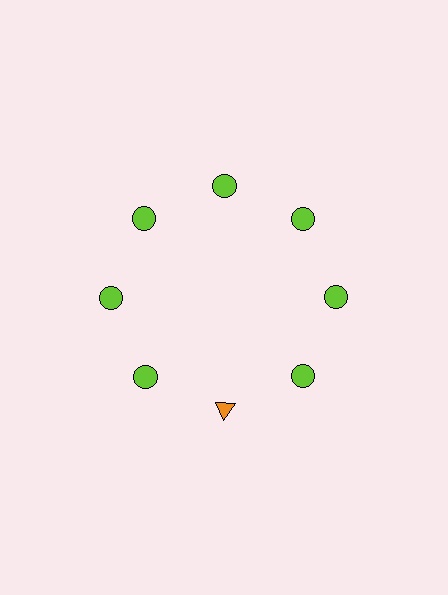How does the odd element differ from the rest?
It differs in both color (orange instead of lime) and shape (triangle instead of circle).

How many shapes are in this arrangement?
There are 8 shapes arranged in a ring pattern.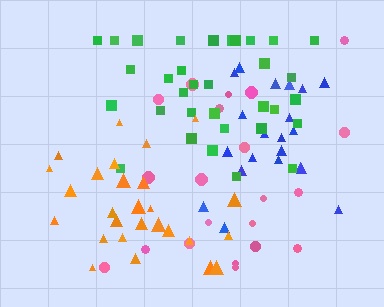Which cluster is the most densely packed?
Blue.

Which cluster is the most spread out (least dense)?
Pink.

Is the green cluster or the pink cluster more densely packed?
Green.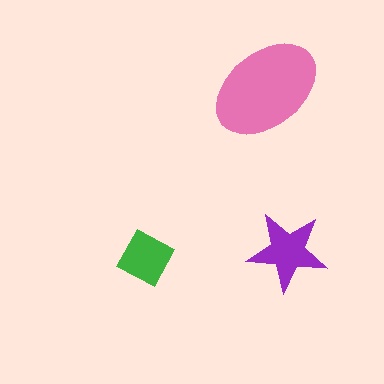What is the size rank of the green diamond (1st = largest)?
3rd.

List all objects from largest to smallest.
The pink ellipse, the purple star, the green diamond.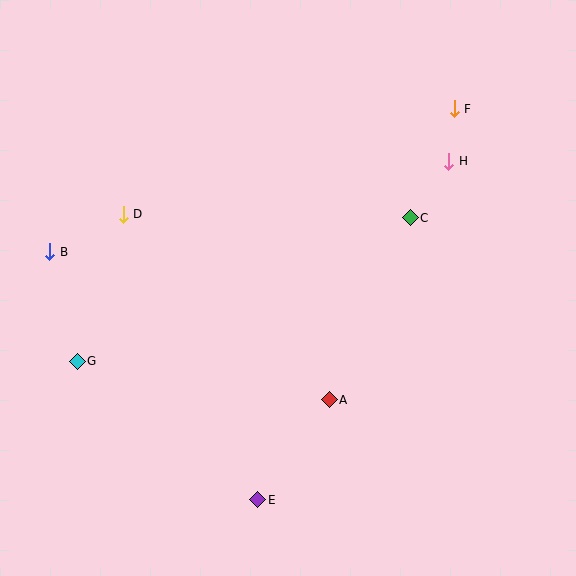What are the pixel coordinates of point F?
Point F is at (454, 109).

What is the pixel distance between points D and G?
The distance between D and G is 154 pixels.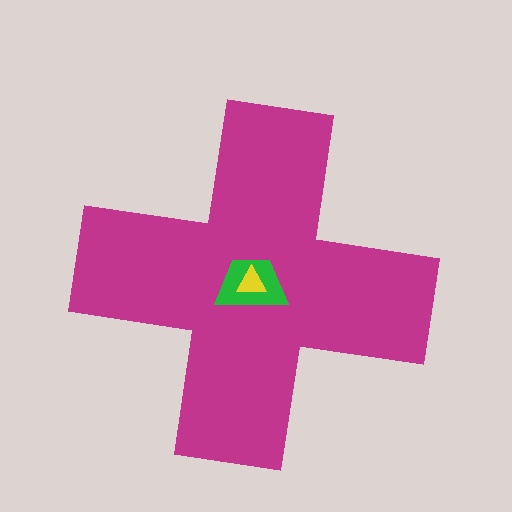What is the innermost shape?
The yellow triangle.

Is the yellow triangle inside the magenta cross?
Yes.